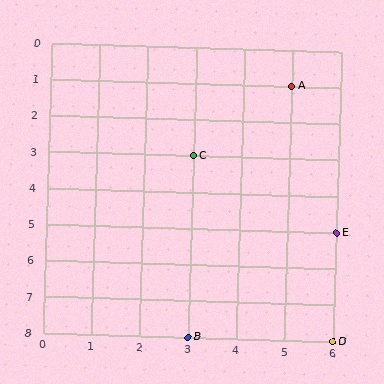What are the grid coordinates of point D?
Point D is at grid coordinates (6, 8).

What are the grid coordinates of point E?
Point E is at grid coordinates (6, 5).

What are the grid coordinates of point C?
Point C is at grid coordinates (3, 3).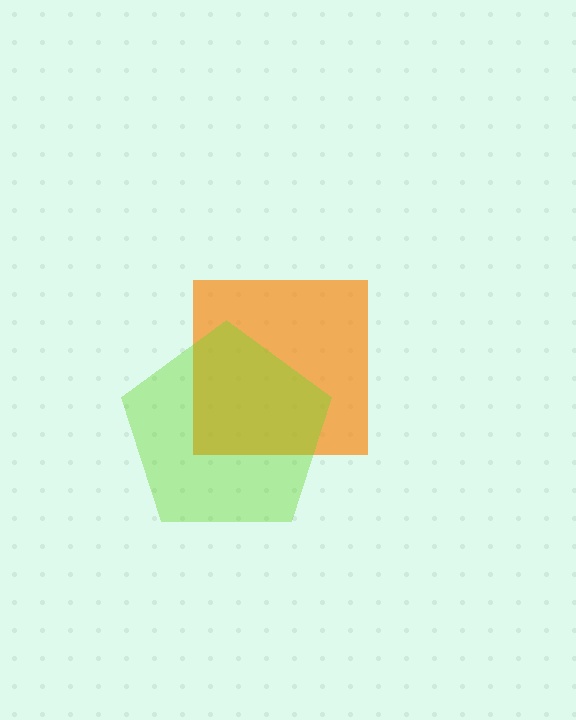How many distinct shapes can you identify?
There are 2 distinct shapes: an orange square, a lime pentagon.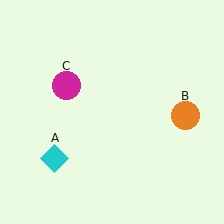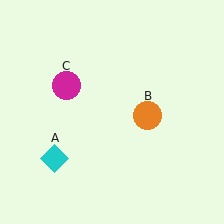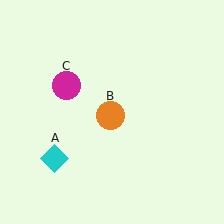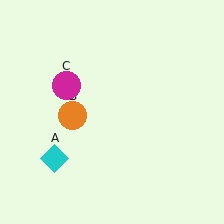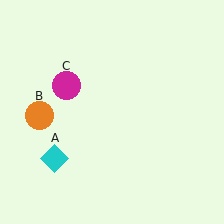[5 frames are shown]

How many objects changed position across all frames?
1 object changed position: orange circle (object B).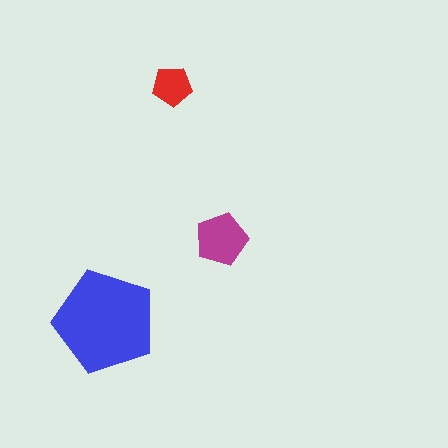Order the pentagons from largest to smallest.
the blue one, the magenta one, the red one.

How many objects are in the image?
There are 3 objects in the image.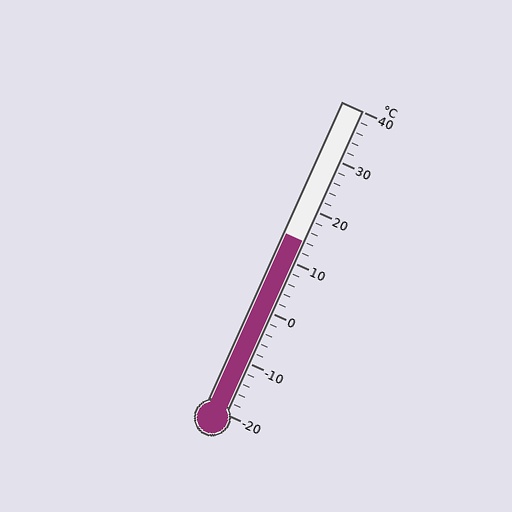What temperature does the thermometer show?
The thermometer shows approximately 14°C.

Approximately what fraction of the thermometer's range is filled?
The thermometer is filled to approximately 55% of its range.